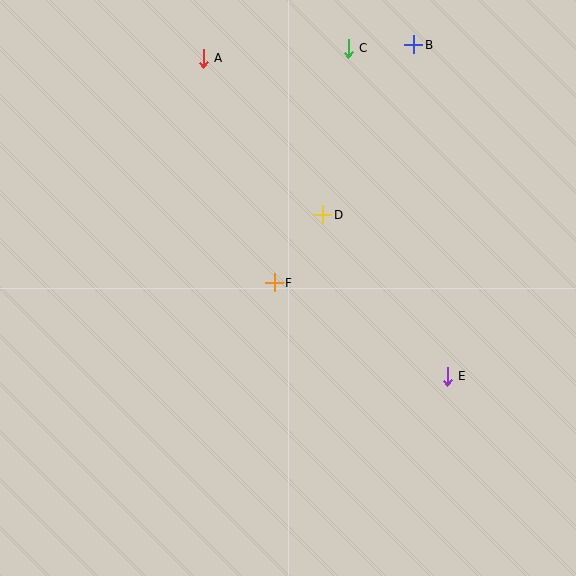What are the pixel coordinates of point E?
Point E is at (447, 376).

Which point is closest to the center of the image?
Point F at (274, 283) is closest to the center.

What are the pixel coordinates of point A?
Point A is at (203, 58).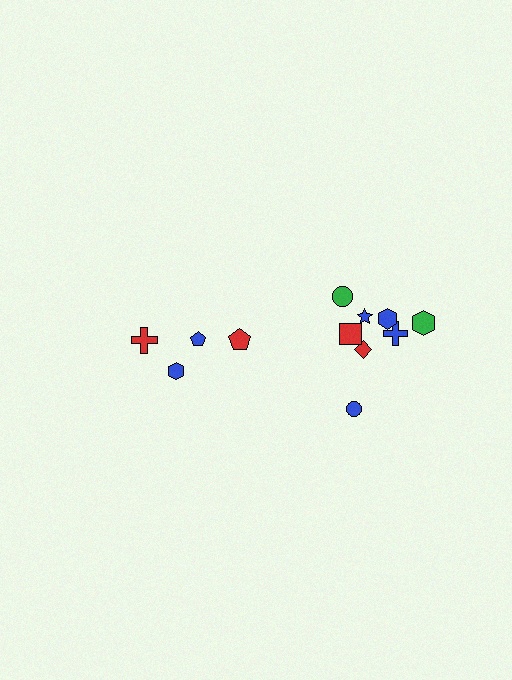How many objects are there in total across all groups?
There are 12 objects.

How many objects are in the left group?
There are 4 objects.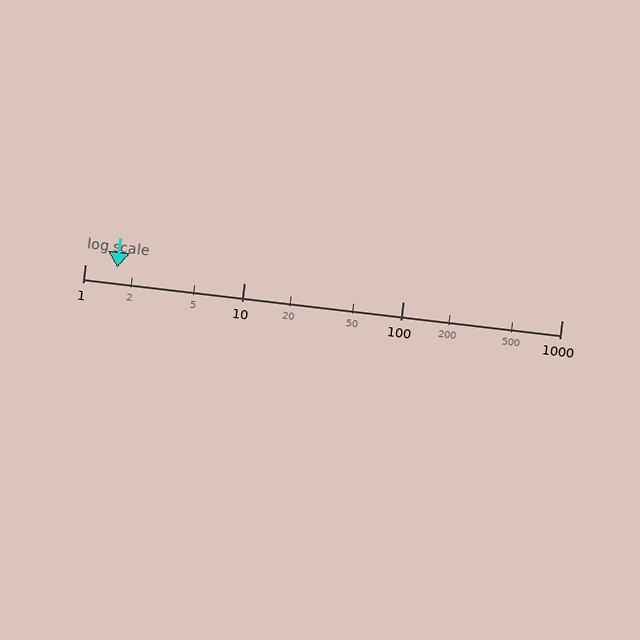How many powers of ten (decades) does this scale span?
The scale spans 3 decades, from 1 to 1000.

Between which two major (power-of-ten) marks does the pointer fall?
The pointer is between 1 and 10.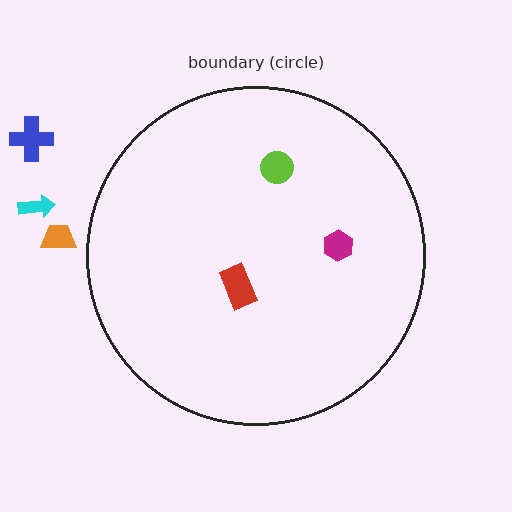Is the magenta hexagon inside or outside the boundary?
Inside.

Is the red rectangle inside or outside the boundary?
Inside.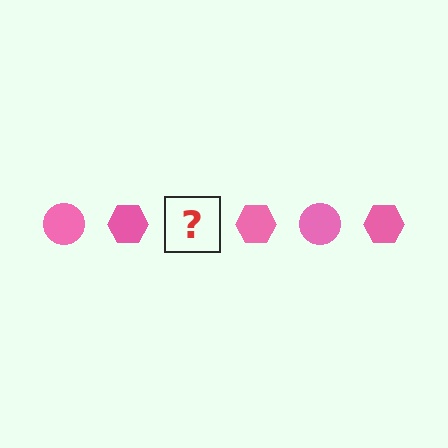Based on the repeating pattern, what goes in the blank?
The blank should be a pink circle.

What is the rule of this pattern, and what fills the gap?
The rule is that the pattern cycles through circle, hexagon shapes in pink. The gap should be filled with a pink circle.